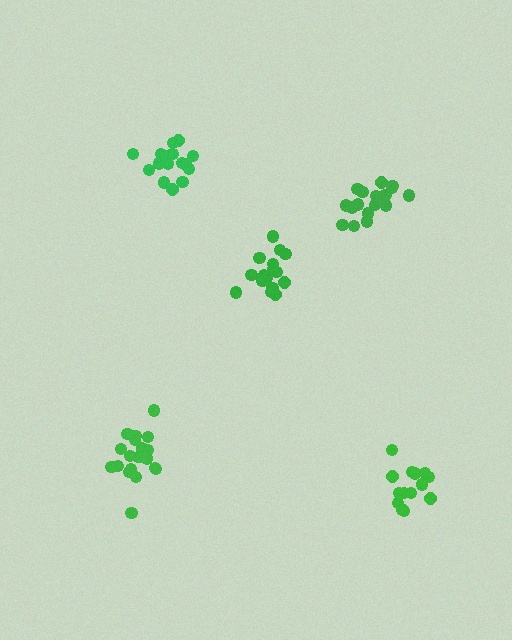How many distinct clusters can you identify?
There are 5 distinct clusters.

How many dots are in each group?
Group 1: 15 dots, Group 2: 16 dots, Group 3: 21 dots, Group 4: 18 dots, Group 5: 18 dots (88 total).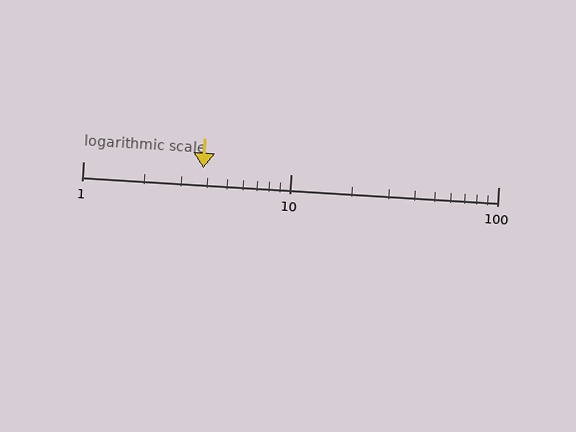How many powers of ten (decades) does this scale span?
The scale spans 2 decades, from 1 to 100.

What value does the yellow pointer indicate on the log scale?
The pointer indicates approximately 3.8.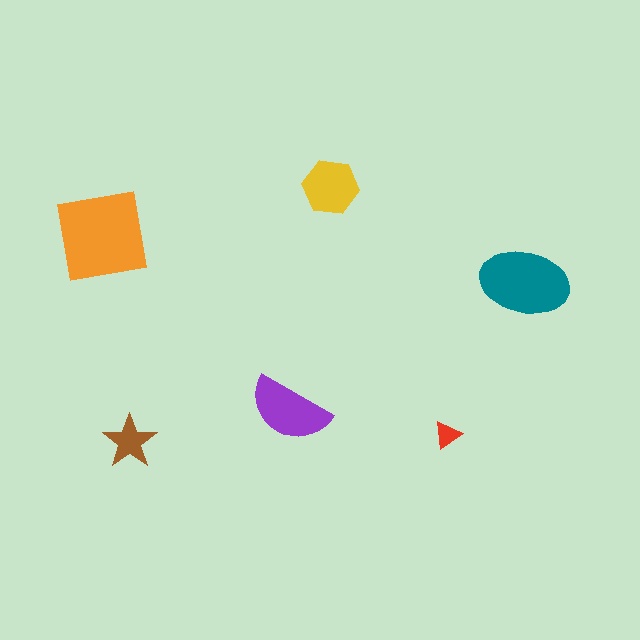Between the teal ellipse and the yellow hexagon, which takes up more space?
The teal ellipse.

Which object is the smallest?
The red triangle.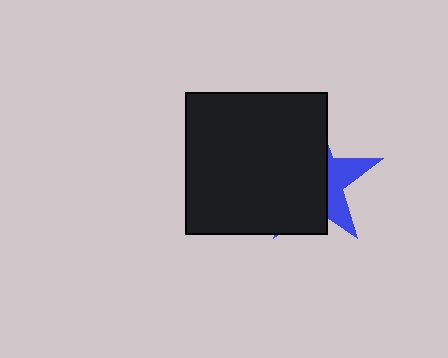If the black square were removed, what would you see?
You would see the complete blue star.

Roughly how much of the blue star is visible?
A small part of it is visible (roughly 33%).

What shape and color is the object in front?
The object in front is a black square.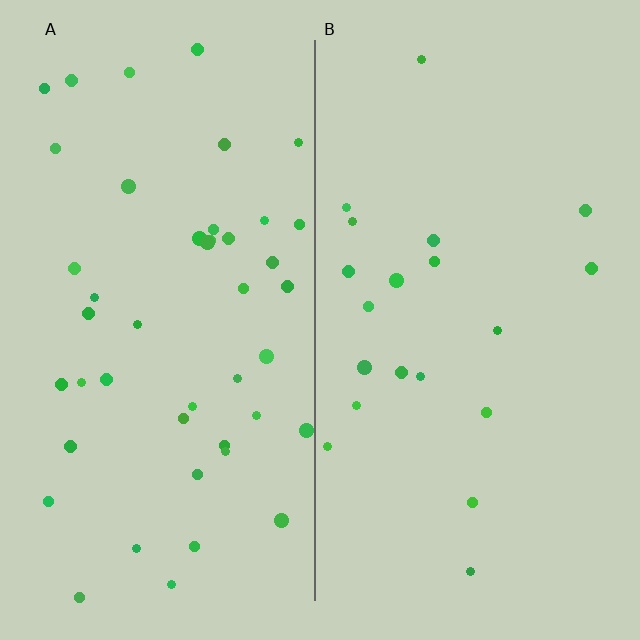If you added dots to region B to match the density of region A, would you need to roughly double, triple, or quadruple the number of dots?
Approximately double.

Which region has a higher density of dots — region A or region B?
A (the left).